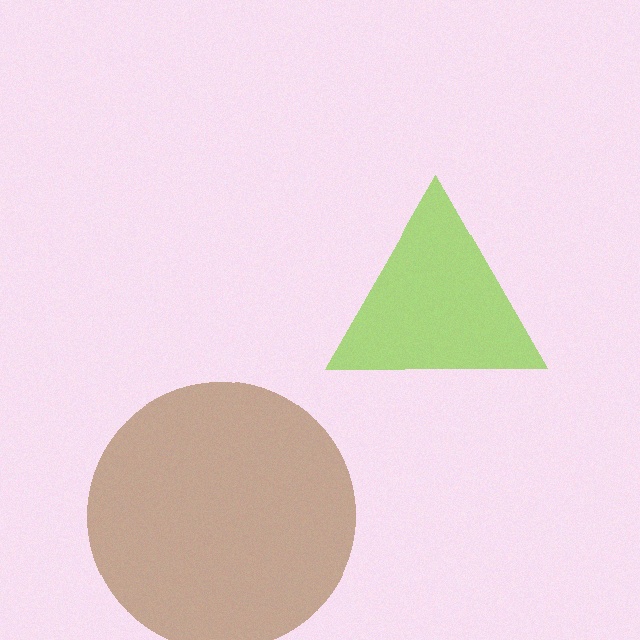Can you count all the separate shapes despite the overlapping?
Yes, there are 2 separate shapes.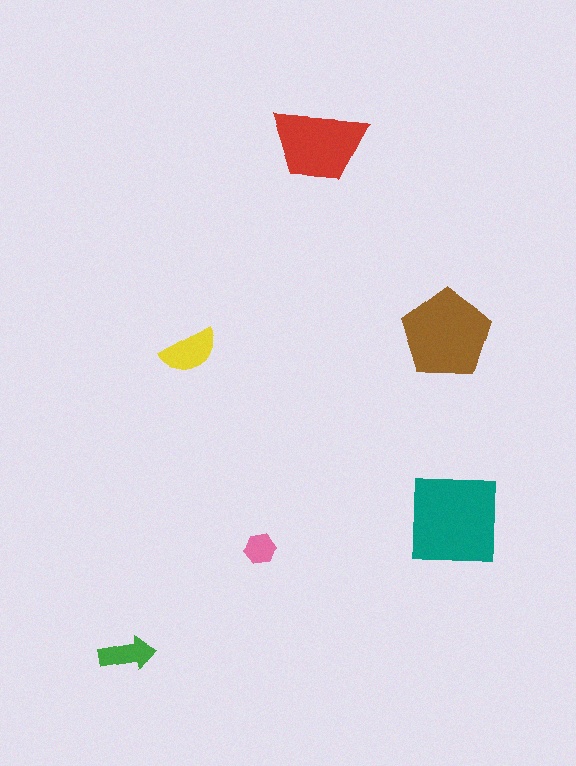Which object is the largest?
The teal square.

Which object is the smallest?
The pink hexagon.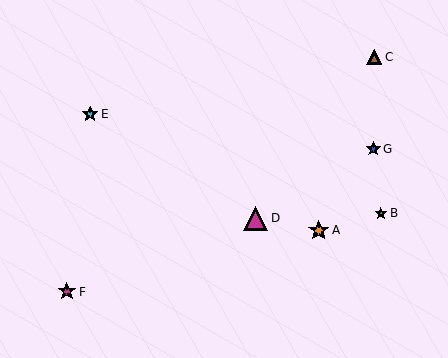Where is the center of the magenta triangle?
The center of the magenta triangle is at (256, 218).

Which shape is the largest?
The magenta triangle (labeled D) is the largest.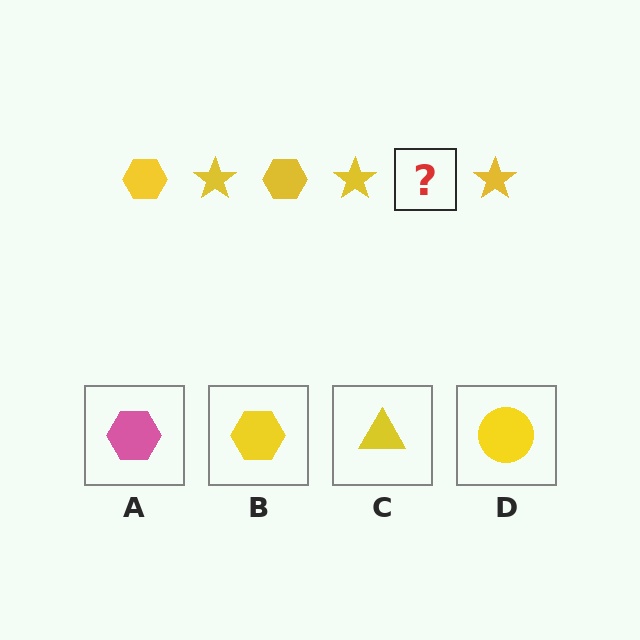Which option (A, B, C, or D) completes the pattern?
B.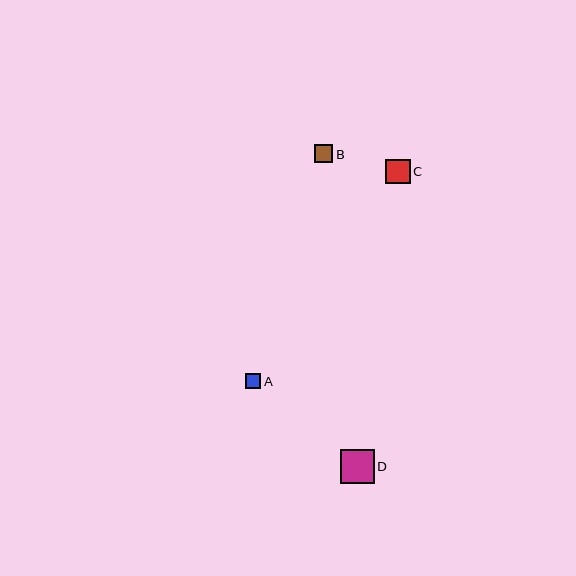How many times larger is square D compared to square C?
Square D is approximately 1.4 times the size of square C.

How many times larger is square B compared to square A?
Square B is approximately 1.2 times the size of square A.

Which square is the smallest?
Square A is the smallest with a size of approximately 15 pixels.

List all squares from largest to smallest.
From largest to smallest: D, C, B, A.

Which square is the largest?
Square D is the largest with a size of approximately 34 pixels.